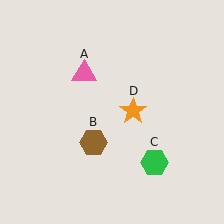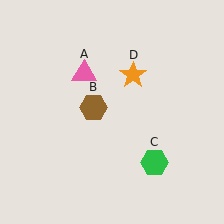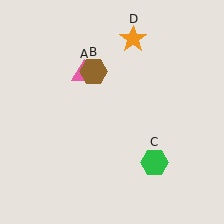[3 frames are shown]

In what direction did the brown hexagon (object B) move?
The brown hexagon (object B) moved up.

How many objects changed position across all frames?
2 objects changed position: brown hexagon (object B), orange star (object D).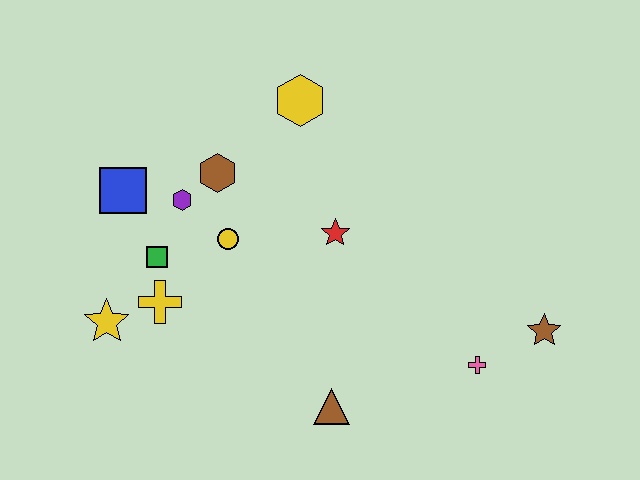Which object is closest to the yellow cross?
The green square is closest to the yellow cross.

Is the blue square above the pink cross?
Yes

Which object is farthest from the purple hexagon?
The brown star is farthest from the purple hexagon.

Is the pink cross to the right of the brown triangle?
Yes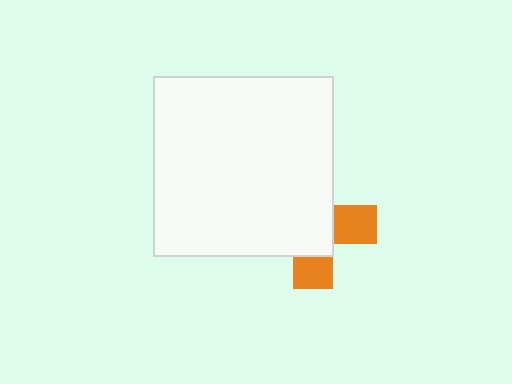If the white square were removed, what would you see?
You would see the complete orange cross.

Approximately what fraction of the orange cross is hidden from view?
Roughly 66% of the orange cross is hidden behind the white square.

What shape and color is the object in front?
The object in front is a white square.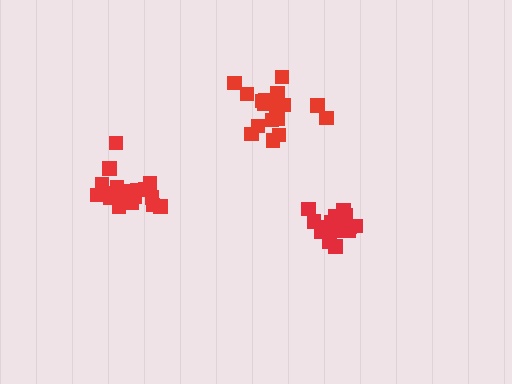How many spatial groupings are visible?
There are 3 spatial groupings.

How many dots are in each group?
Group 1: 16 dots, Group 2: 17 dots, Group 3: 19 dots (52 total).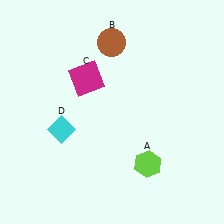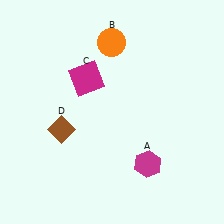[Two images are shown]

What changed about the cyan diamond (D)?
In Image 1, D is cyan. In Image 2, it changed to brown.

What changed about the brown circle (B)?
In Image 1, B is brown. In Image 2, it changed to orange.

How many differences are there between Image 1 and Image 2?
There are 3 differences between the two images.